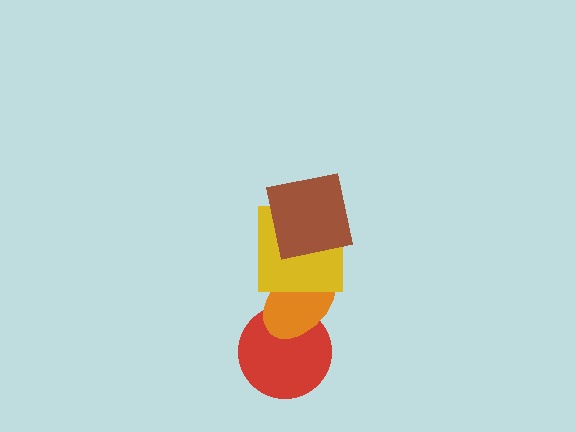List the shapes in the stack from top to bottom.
From top to bottom: the brown square, the yellow square, the orange ellipse, the red circle.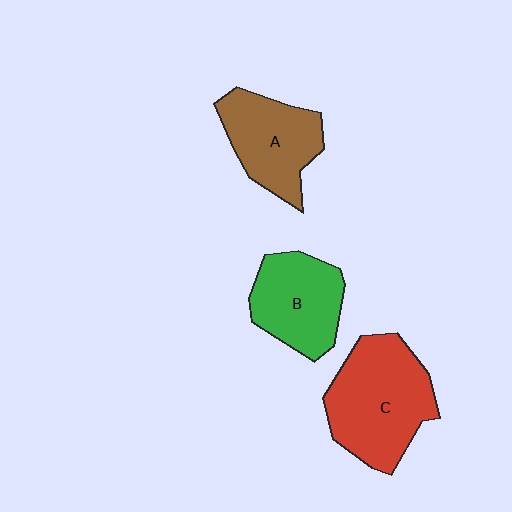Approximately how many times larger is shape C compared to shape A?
Approximately 1.4 times.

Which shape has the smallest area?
Shape B (green).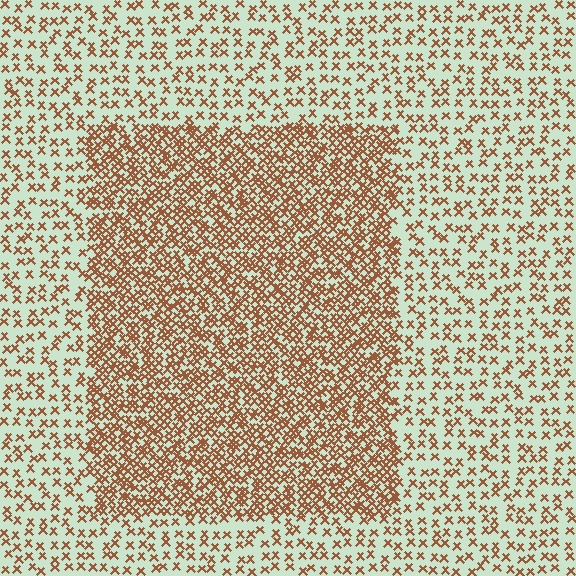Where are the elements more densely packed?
The elements are more densely packed inside the rectangle boundary.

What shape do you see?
I see a rectangle.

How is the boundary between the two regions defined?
The boundary is defined by a change in element density (approximately 2.5x ratio). All elements are the same color, size, and shape.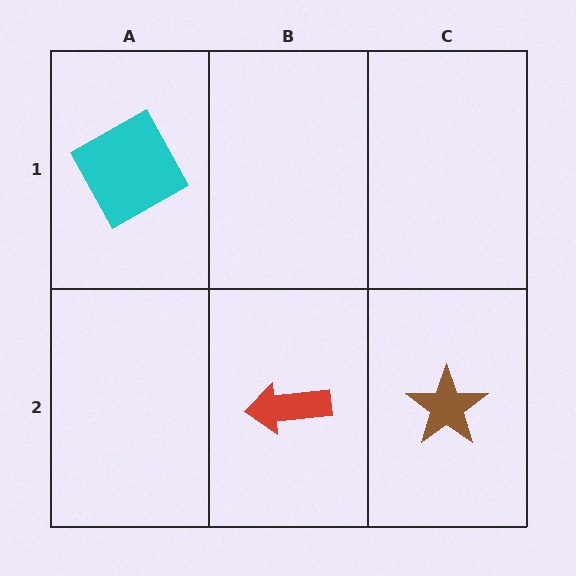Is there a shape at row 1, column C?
No, that cell is empty.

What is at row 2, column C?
A brown star.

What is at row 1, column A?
A cyan square.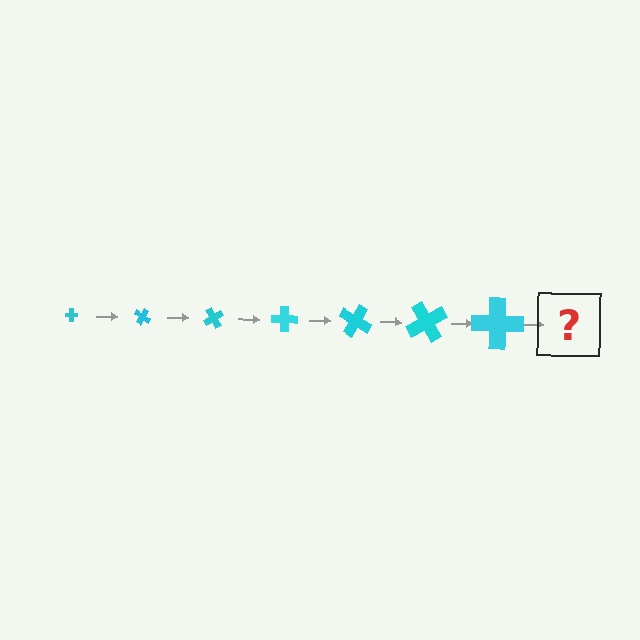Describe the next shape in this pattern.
It should be a cross, larger than the previous one and rotated 210 degrees from the start.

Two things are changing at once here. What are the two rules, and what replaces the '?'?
The two rules are that the cross grows larger each step and it rotates 30 degrees each step. The '?' should be a cross, larger than the previous one and rotated 210 degrees from the start.